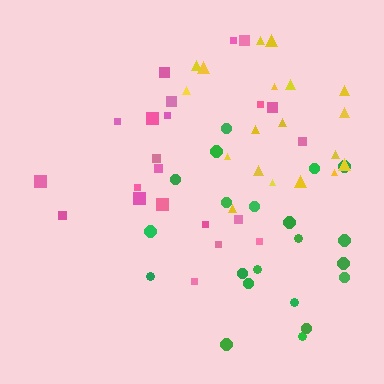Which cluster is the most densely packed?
Green.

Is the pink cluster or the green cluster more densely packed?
Green.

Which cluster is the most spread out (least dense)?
Pink.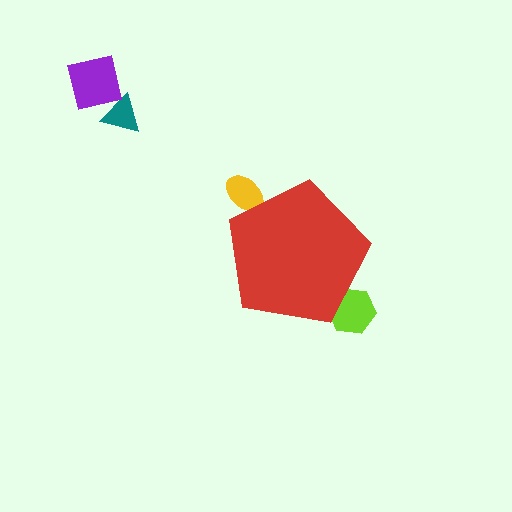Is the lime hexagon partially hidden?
Yes, the lime hexagon is partially hidden behind the red pentagon.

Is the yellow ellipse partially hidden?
Yes, the yellow ellipse is partially hidden behind the red pentagon.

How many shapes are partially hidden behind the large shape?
2 shapes are partially hidden.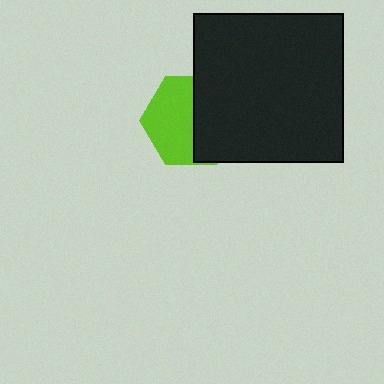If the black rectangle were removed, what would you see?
You would see the complete lime hexagon.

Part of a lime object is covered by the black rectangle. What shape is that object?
It is a hexagon.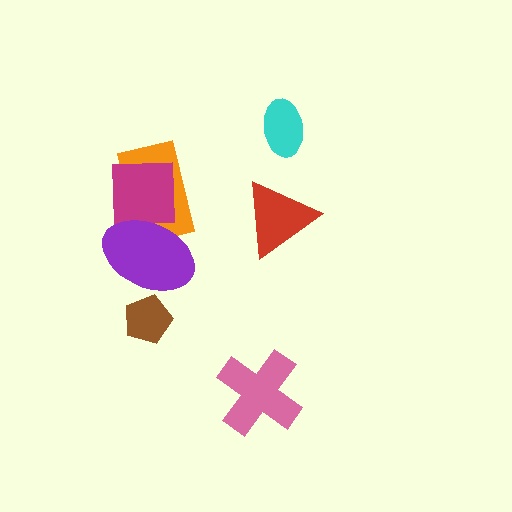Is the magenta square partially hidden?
Yes, it is partially covered by another shape.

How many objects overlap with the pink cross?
0 objects overlap with the pink cross.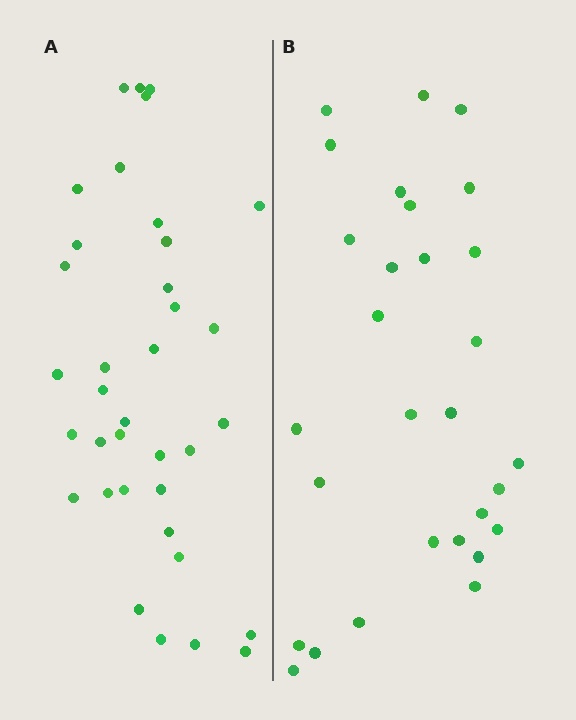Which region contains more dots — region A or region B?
Region A (the left region) has more dots.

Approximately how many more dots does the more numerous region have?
Region A has roughly 8 or so more dots than region B.